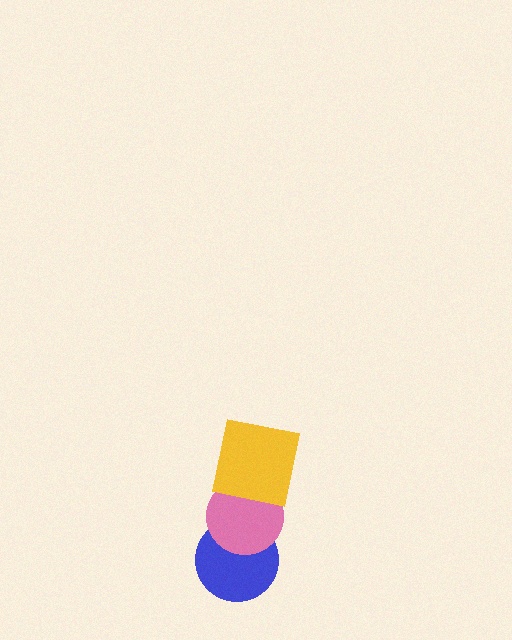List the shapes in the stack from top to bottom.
From top to bottom: the yellow square, the pink circle, the blue circle.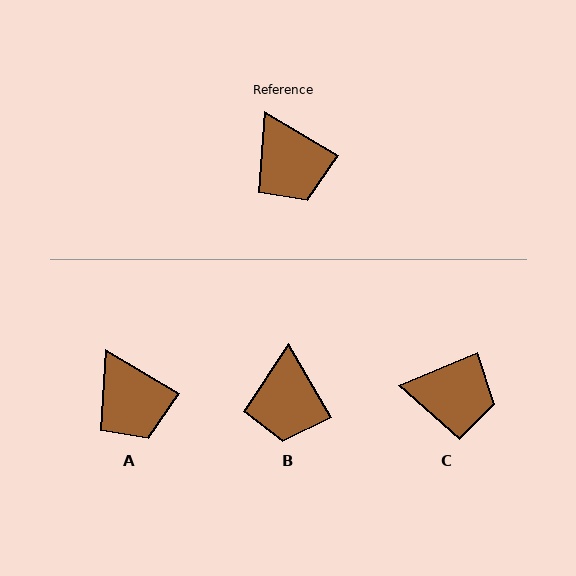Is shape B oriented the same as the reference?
No, it is off by about 29 degrees.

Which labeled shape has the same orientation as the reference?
A.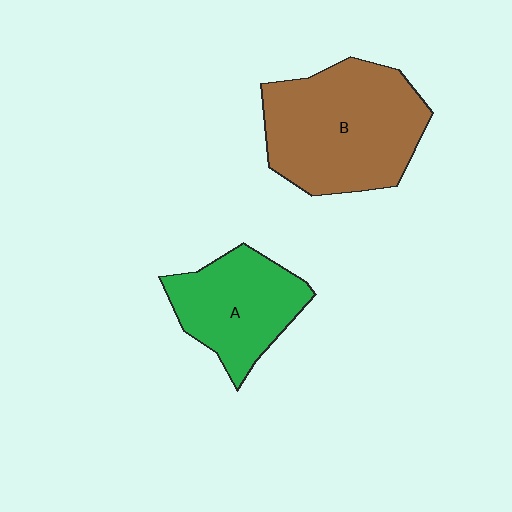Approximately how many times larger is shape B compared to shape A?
Approximately 1.5 times.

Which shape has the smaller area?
Shape A (green).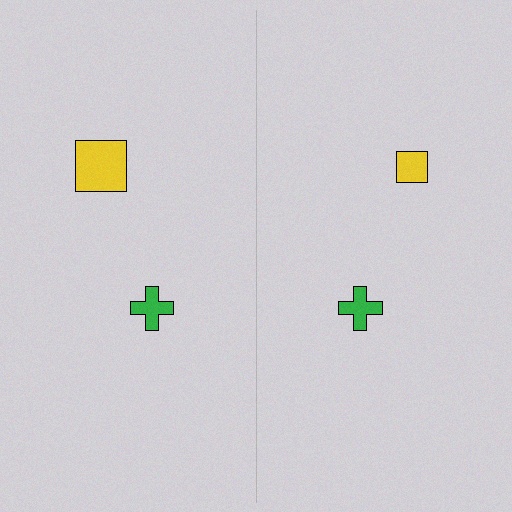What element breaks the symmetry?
The yellow square on the right side has a different size than its mirror counterpart.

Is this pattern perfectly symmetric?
No, the pattern is not perfectly symmetric. The yellow square on the right side has a different size than its mirror counterpart.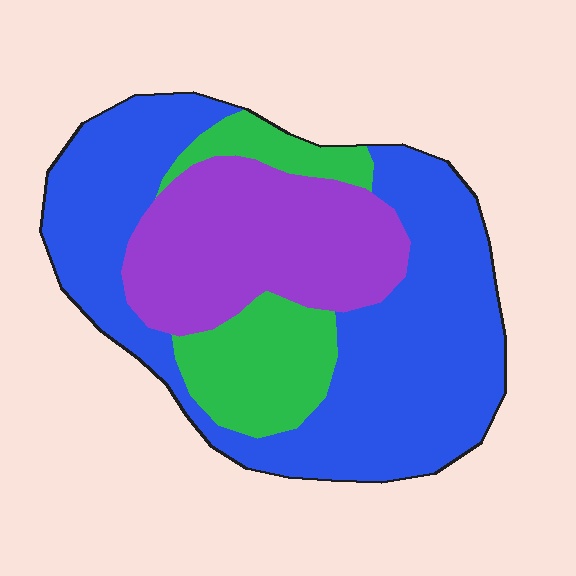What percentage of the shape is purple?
Purple covers about 30% of the shape.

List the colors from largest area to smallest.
From largest to smallest: blue, purple, green.